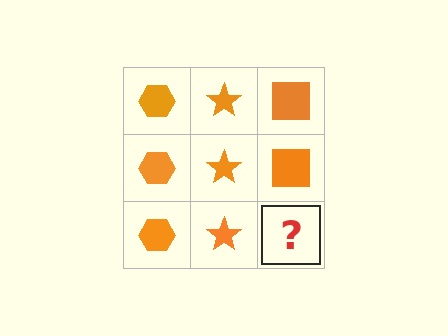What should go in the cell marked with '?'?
The missing cell should contain an orange square.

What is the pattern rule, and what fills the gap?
The rule is that each column has a consistent shape. The gap should be filled with an orange square.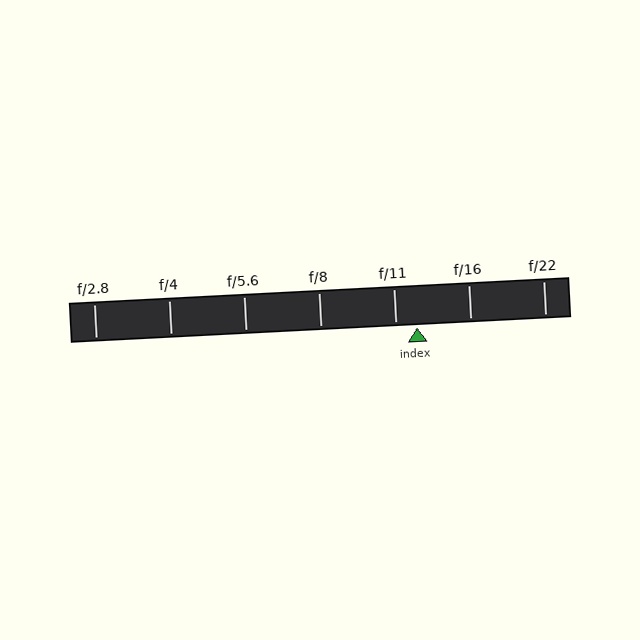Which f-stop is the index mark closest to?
The index mark is closest to f/11.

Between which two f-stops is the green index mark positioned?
The index mark is between f/11 and f/16.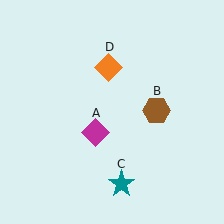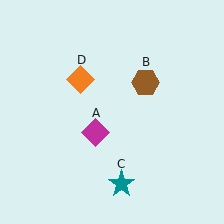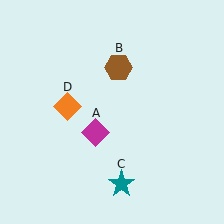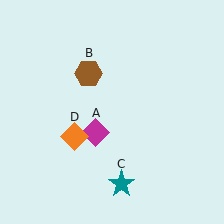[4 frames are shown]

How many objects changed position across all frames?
2 objects changed position: brown hexagon (object B), orange diamond (object D).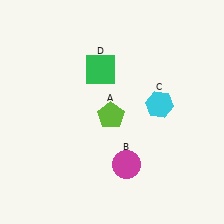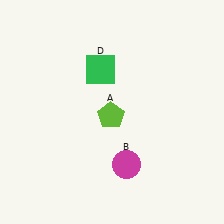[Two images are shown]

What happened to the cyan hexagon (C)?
The cyan hexagon (C) was removed in Image 2. It was in the top-right area of Image 1.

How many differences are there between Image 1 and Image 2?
There is 1 difference between the two images.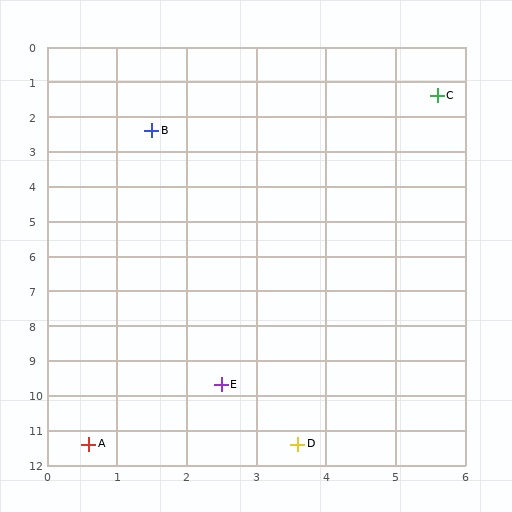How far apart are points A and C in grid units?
Points A and C are about 11.2 grid units apart.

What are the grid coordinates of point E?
Point E is at approximately (2.5, 9.7).